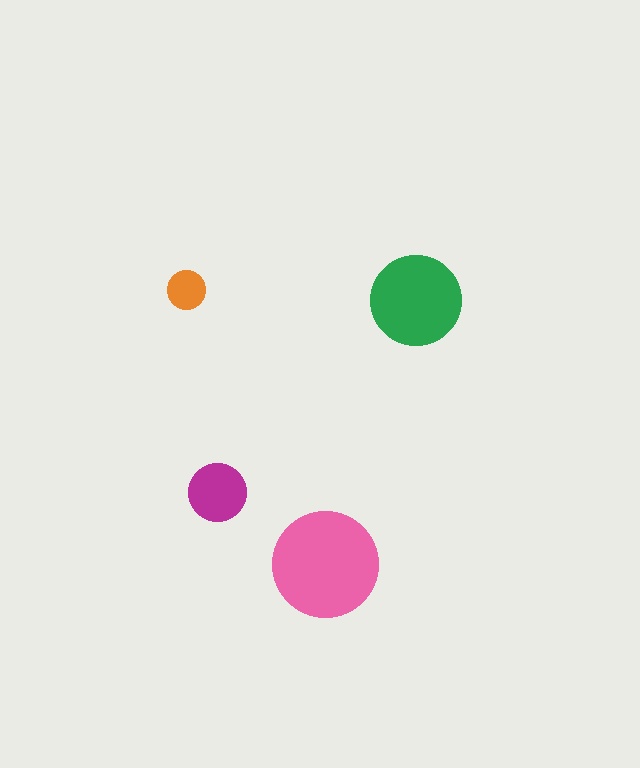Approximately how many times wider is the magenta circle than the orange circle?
About 1.5 times wider.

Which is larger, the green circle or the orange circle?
The green one.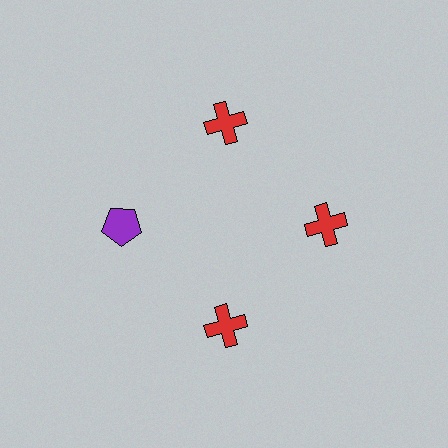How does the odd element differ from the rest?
It differs in both color (purple instead of red) and shape (pentagon instead of cross).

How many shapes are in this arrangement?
There are 4 shapes arranged in a ring pattern.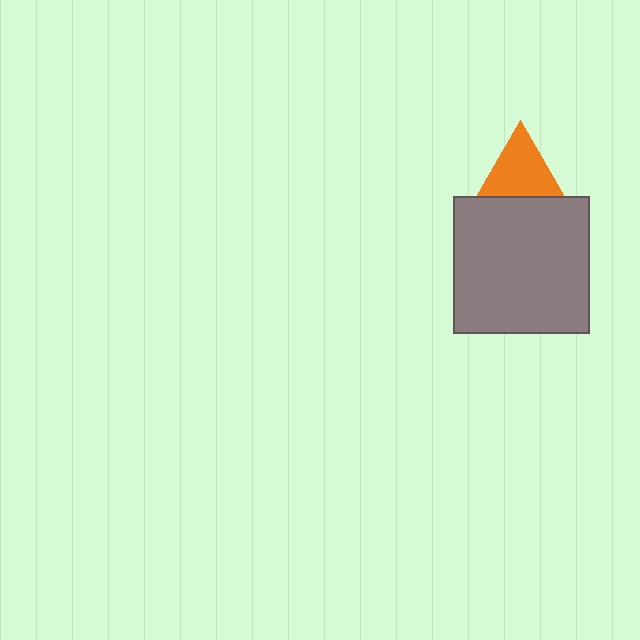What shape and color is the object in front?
The object in front is a gray square.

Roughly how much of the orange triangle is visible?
About half of it is visible (roughly 53%).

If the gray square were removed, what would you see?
You would see the complete orange triangle.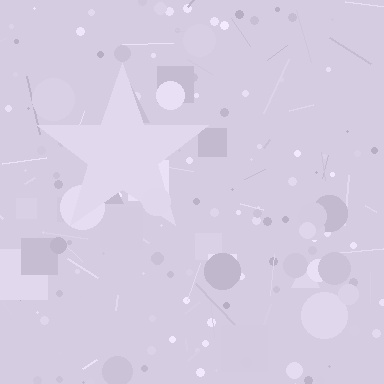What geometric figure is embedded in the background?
A star is embedded in the background.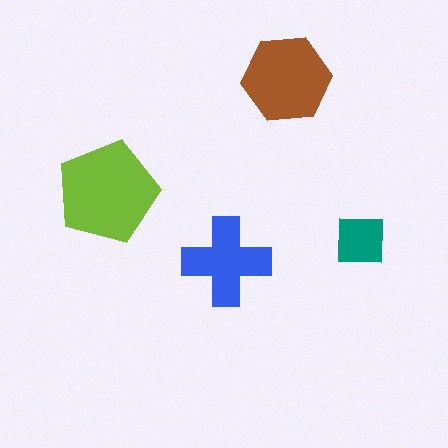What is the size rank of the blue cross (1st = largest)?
3rd.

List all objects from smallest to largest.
The teal square, the blue cross, the brown hexagon, the lime pentagon.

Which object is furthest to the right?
The teal square is rightmost.